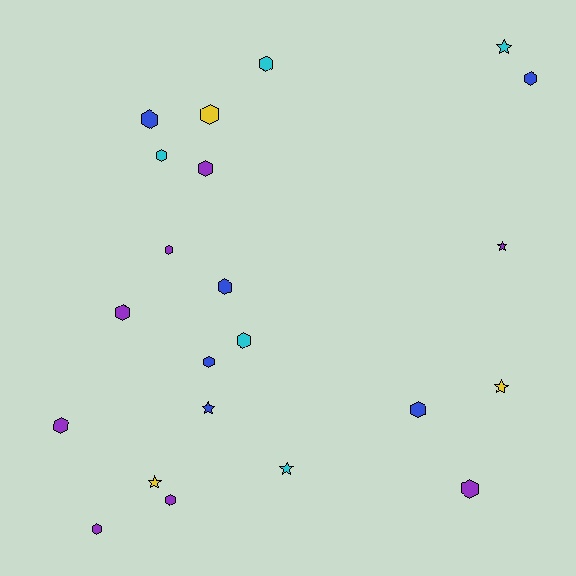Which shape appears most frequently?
Hexagon, with 16 objects.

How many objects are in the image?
There are 22 objects.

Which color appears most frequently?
Purple, with 8 objects.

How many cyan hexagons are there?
There are 3 cyan hexagons.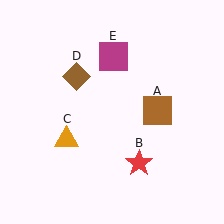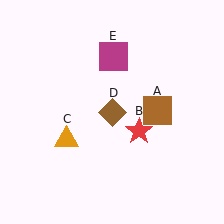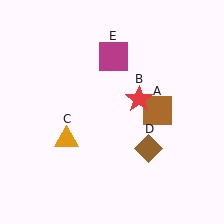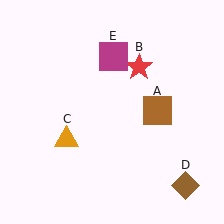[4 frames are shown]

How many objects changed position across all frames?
2 objects changed position: red star (object B), brown diamond (object D).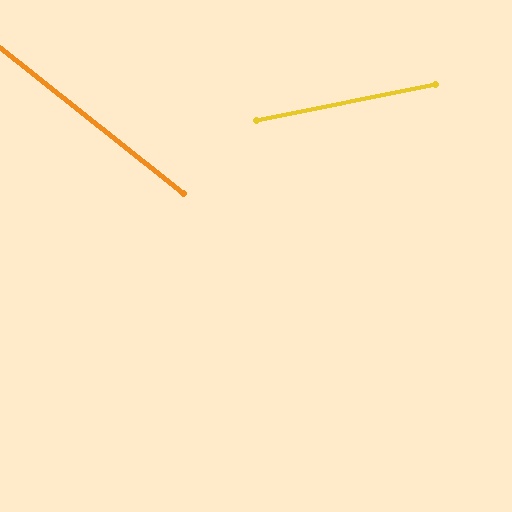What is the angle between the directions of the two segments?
Approximately 50 degrees.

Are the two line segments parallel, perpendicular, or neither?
Neither parallel nor perpendicular — they differ by about 50°.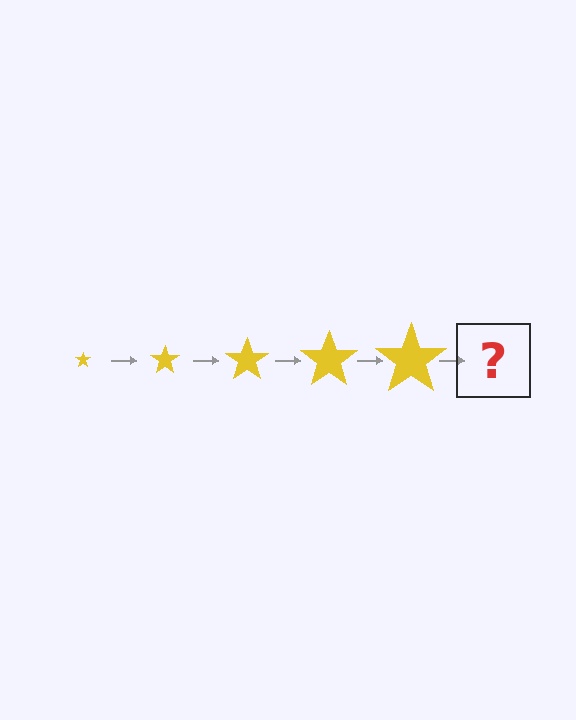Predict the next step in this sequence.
The next step is a yellow star, larger than the previous one.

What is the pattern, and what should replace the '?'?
The pattern is that the star gets progressively larger each step. The '?' should be a yellow star, larger than the previous one.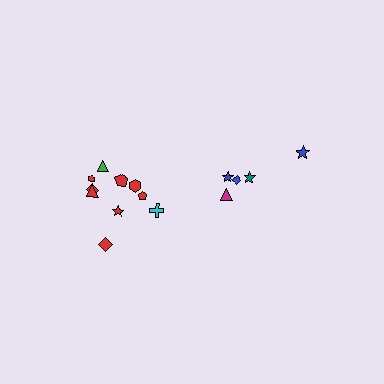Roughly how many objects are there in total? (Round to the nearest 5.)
Roughly 15 objects in total.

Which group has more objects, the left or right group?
The left group.